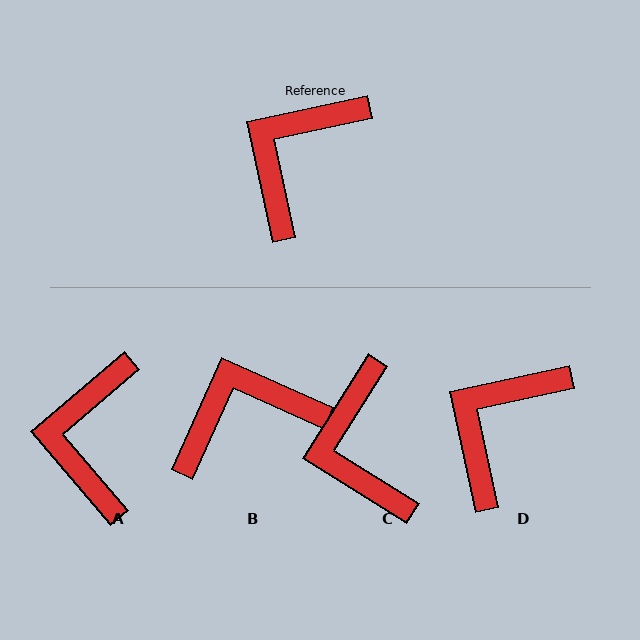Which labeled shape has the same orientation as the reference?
D.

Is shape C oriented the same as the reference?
No, it is off by about 46 degrees.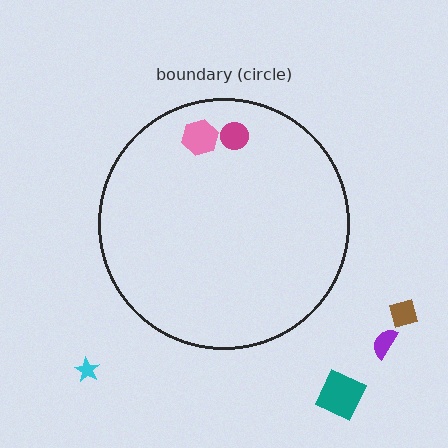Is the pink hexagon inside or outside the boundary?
Inside.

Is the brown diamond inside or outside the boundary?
Outside.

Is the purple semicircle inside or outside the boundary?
Outside.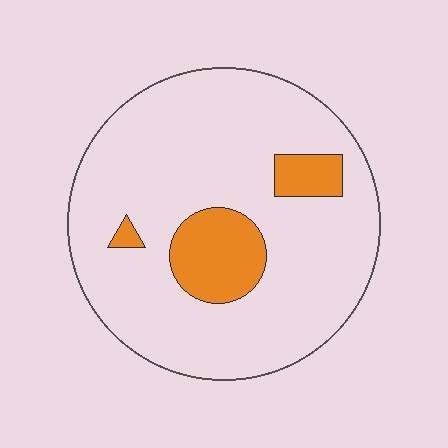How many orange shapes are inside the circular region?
3.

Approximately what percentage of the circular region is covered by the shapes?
Approximately 15%.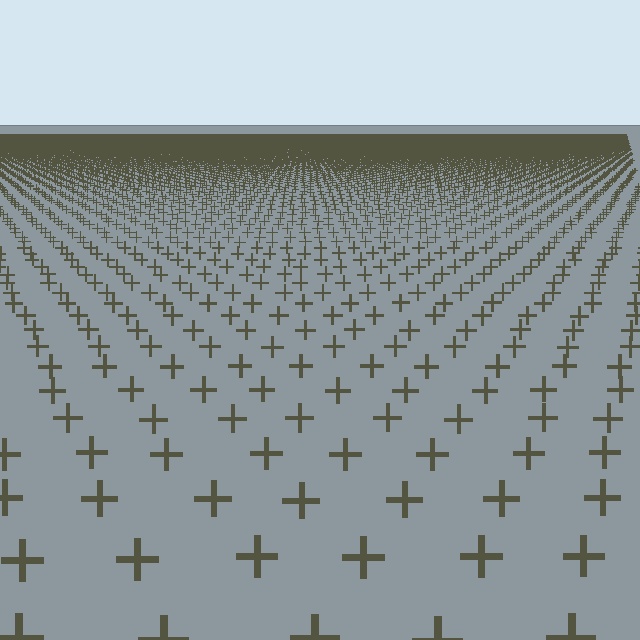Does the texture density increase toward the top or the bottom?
Density increases toward the top.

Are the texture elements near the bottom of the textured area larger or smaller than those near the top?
Larger. Near the bottom, elements are closer to the viewer and appear at a bigger on-screen size.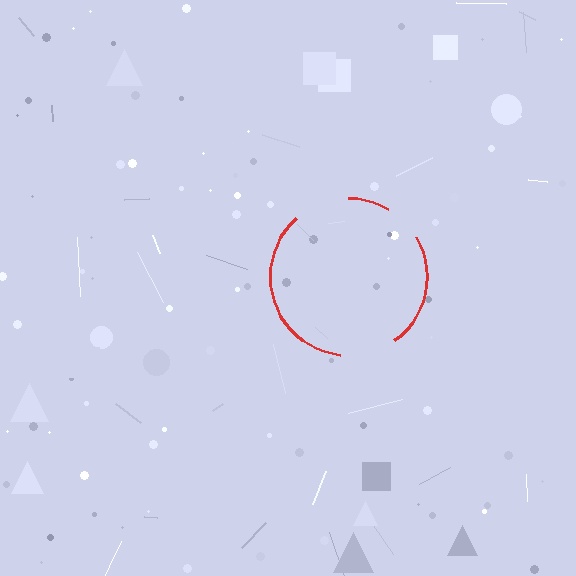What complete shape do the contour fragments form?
The contour fragments form a circle.